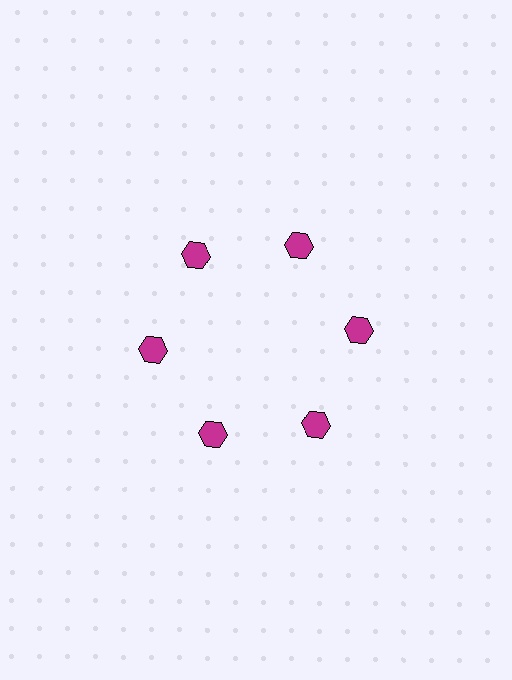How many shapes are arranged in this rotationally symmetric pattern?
There are 6 shapes, arranged in 6 groups of 1.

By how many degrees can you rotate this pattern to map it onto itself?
The pattern maps onto itself every 60 degrees of rotation.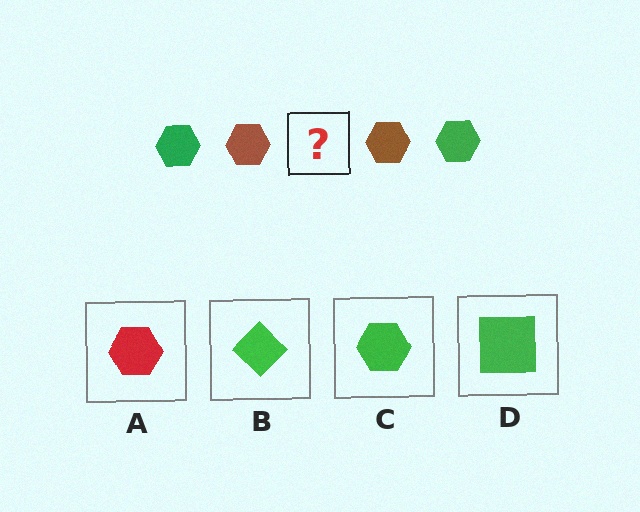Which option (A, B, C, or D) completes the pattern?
C.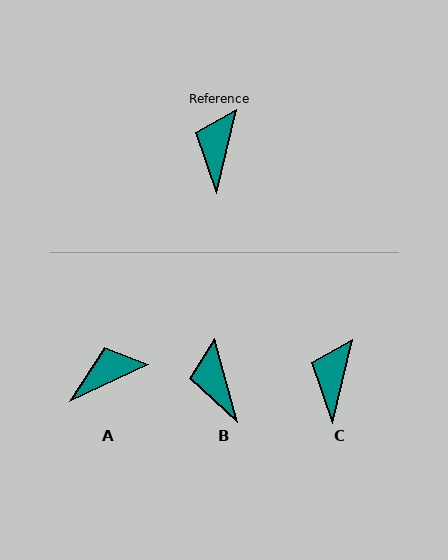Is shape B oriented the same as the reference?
No, it is off by about 29 degrees.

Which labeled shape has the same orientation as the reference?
C.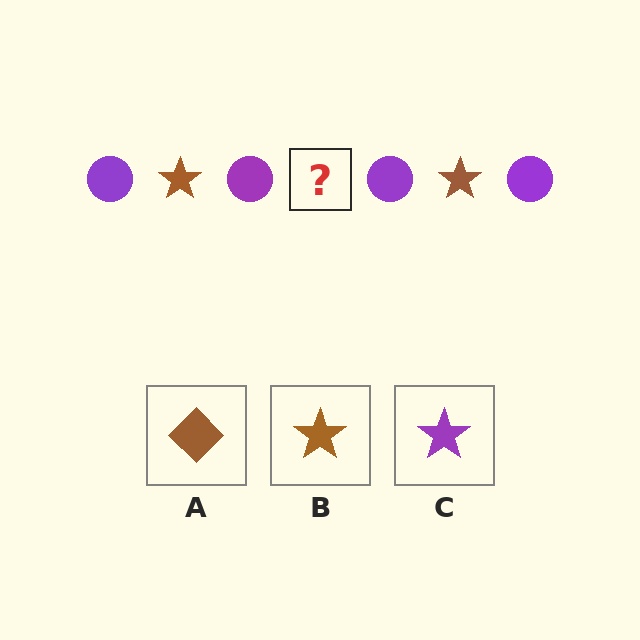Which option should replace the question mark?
Option B.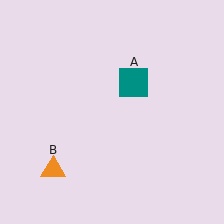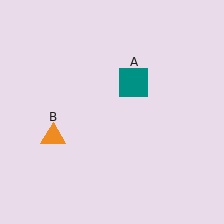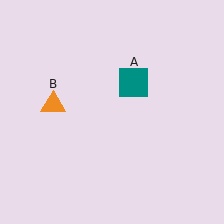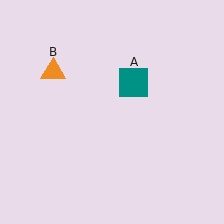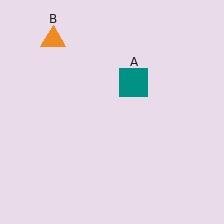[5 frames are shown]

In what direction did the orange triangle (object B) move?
The orange triangle (object B) moved up.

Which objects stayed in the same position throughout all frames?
Teal square (object A) remained stationary.